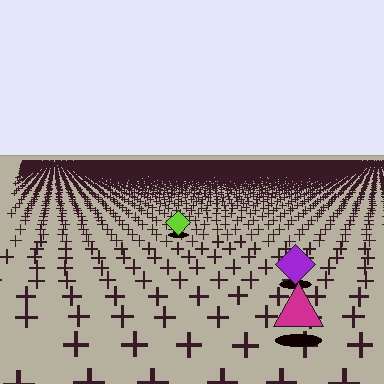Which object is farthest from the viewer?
The lime diamond is farthest from the viewer. It appears smaller and the ground texture around it is denser.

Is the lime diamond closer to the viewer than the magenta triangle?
No. The magenta triangle is closer — you can tell from the texture gradient: the ground texture is coarser near it.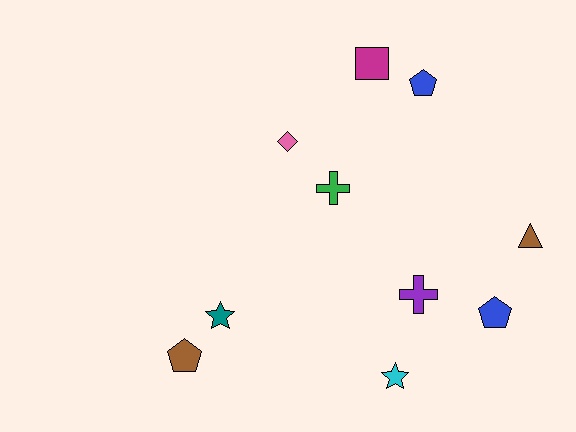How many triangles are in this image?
There is 1 triangle.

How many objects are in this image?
There are 10 objects.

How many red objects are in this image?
There are no red objects.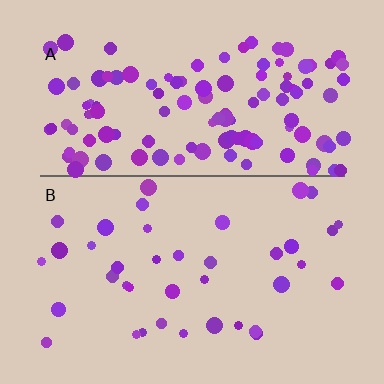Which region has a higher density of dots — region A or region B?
A (the top).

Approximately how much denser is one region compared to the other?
Approximately 3.1× — region A over region B.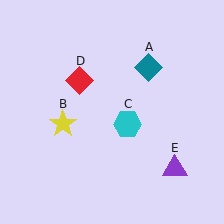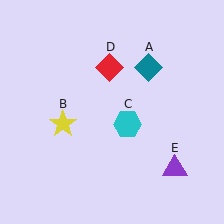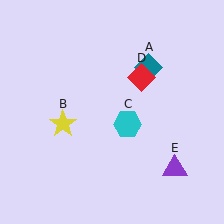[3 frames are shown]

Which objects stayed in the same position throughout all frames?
Teal diamond (object A) and yellow star (object B) and cyan hexagon (object C) and purple triangle (object E) remained stationary.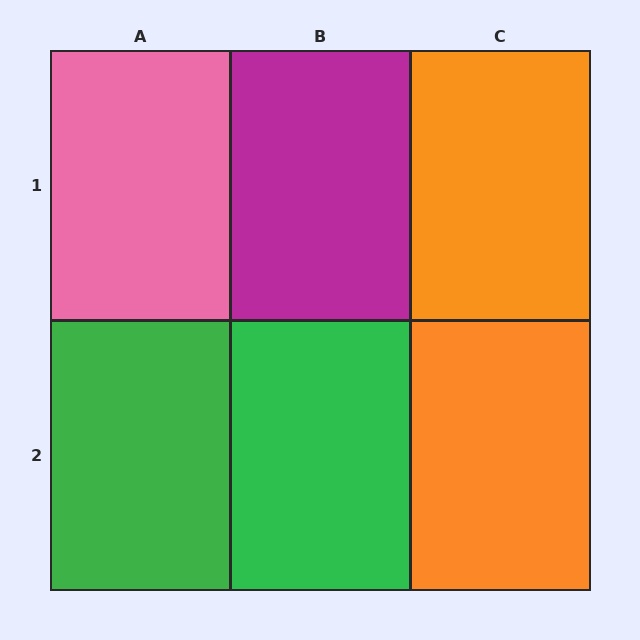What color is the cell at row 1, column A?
Pink.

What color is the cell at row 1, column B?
Magenta.